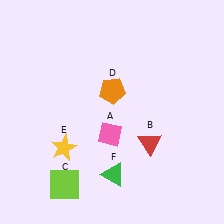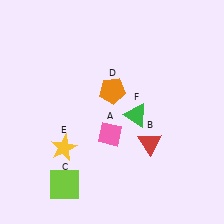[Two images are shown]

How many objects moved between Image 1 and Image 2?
1 object moved between the two images.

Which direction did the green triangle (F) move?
The green triangle (F) moved up.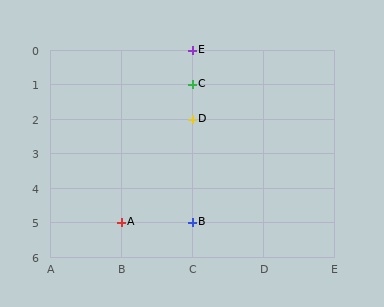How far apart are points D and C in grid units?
Points D and C are 1 row apart.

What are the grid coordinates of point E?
Point E is at grid coordinates (C, 0).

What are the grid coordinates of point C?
Point C is at grid coordinates (C, 1).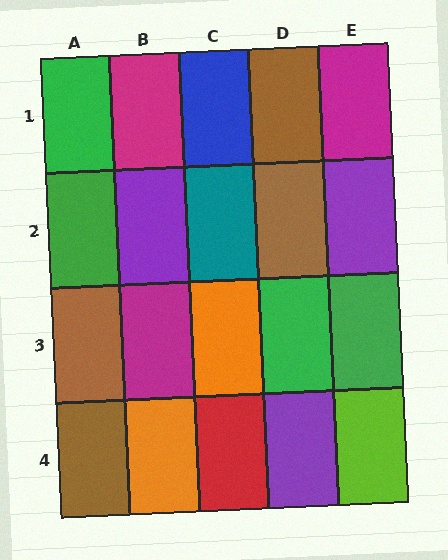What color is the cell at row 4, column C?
Red.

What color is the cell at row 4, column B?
Orange.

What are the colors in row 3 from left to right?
Brown, magenta, orange, green, green.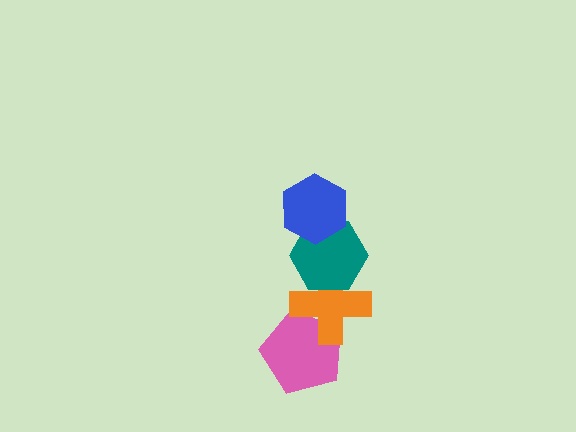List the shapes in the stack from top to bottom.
From top to bottom: the blue hexagon, the teal hexagon, the orange cross, the pink pentagon.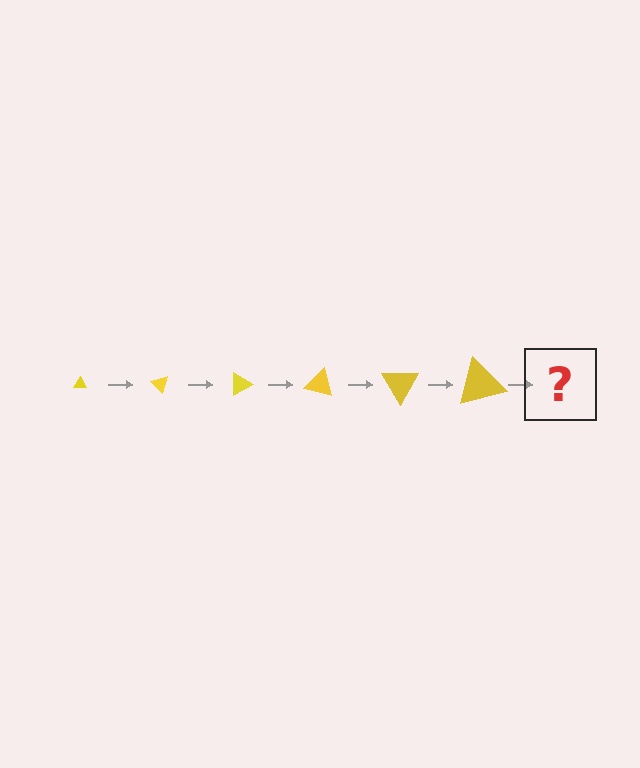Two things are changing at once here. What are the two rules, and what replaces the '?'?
The two rules are that the triangle grows larger each step and it rotates 45 degrees each step. The '?' should be a triangle, larger than the previous one and rotated 270 degrees from the start.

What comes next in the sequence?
The next element should be a triangle, larger than the previous one and rotated 270 degrees from the start.